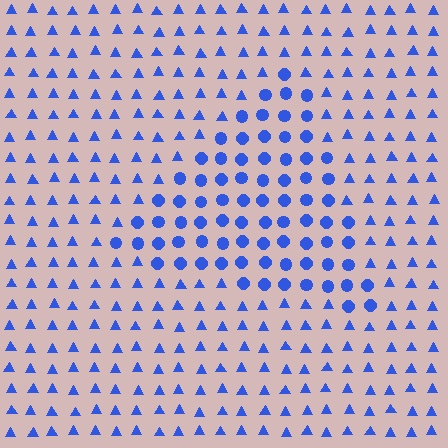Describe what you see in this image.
The image is filled with small blue elements arranged in a uniform grid. A triangle-shaped region contains circles, while the surrounding area contains triangles. The boundary is defined purely by the change in element shape.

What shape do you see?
I see a triangle.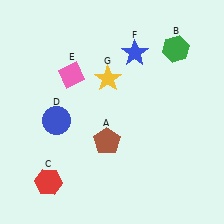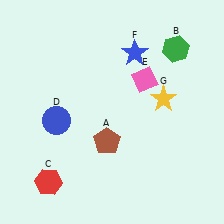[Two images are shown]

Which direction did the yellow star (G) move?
The yellow star (G) moved right.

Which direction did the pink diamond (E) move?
The pink diamond (E) moved right.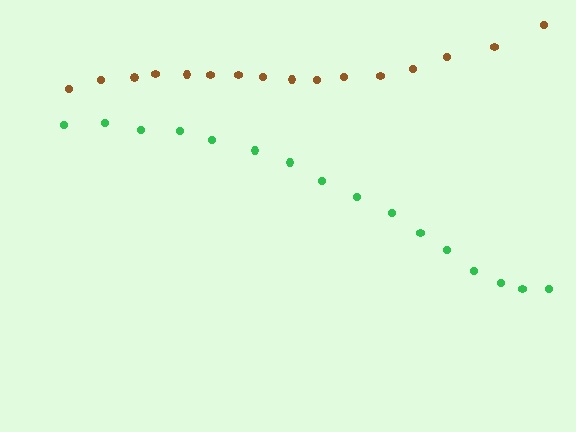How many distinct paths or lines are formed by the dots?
There are 2 distinct paths.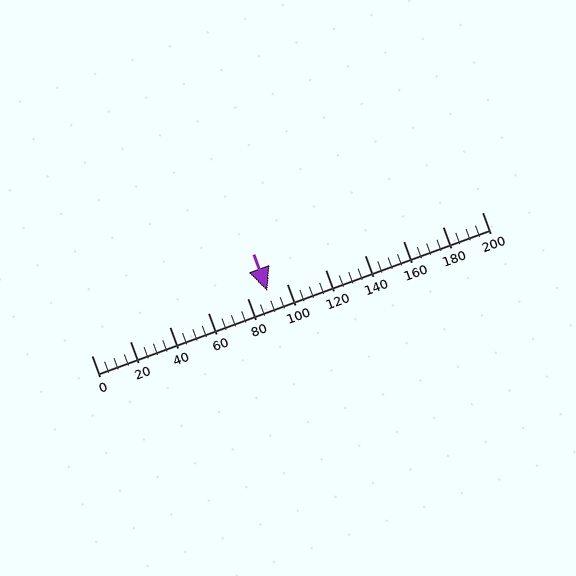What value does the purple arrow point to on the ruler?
The purple arrow points to approximately 90.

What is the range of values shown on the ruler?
The ruler shows values from 0 to 200.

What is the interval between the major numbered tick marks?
The major tick marks are spaced 20 units apart.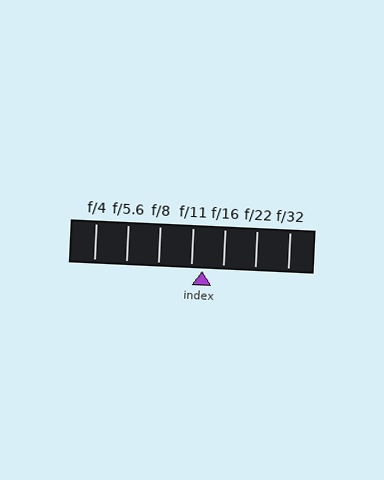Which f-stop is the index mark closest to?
The index mark is closest to f/11.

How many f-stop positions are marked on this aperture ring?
There are 7 f-stop positions marked.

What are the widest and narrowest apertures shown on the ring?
The widest aperture shown is f/4 and the narrowest is f/32.